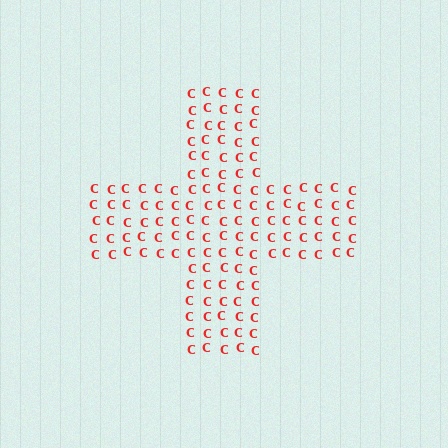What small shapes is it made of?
It is made of small letter C's.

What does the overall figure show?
The overall figure shows a cross.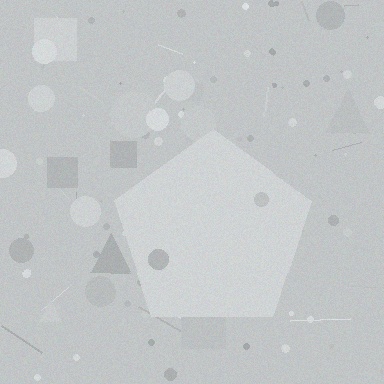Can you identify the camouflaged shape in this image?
The camouflaged shape is a pentagon.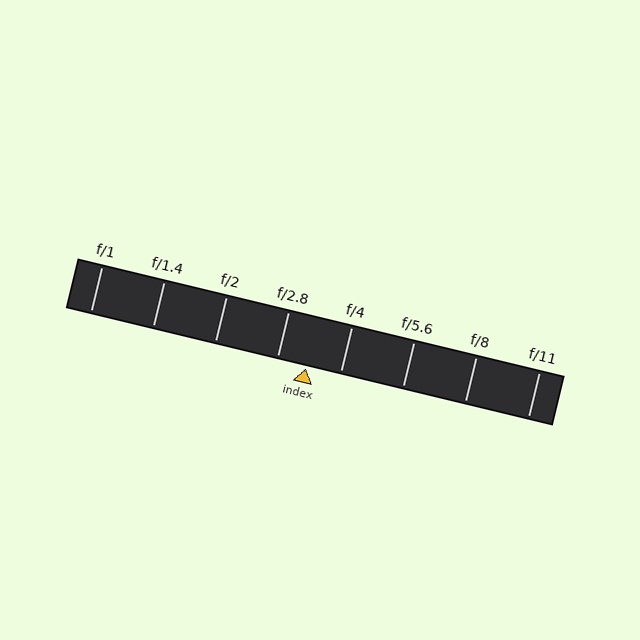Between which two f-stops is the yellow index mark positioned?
The index mark is between f/2.8 and f/4.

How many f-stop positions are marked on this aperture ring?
There are 8 f-stop positions marked.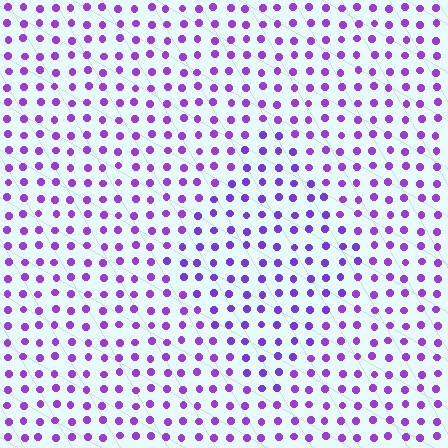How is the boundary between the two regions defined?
The boundary is defined purely by a slight shift in hue (about 16 degrees). Spacing, size, and orientation are identical on both sides.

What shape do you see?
I see a diamond.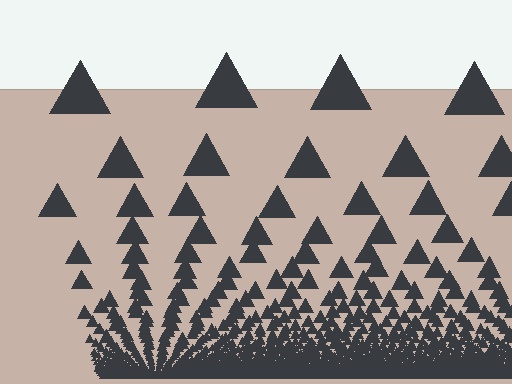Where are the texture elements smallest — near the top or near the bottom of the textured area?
Near the bottom.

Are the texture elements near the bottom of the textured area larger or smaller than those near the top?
Smaller. The gradient is inverted — elements near the bottom are smaller and denser.